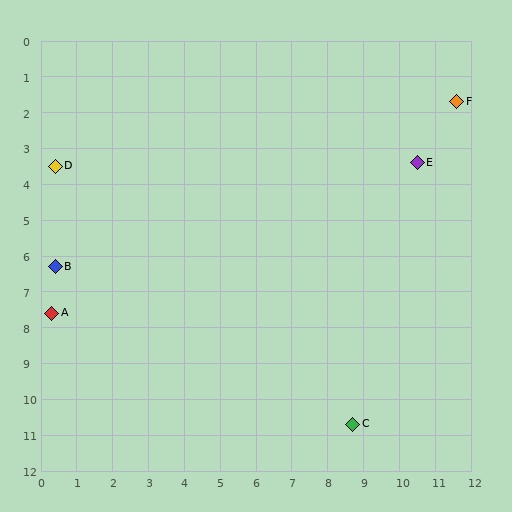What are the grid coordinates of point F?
Point F is at approximately (11.6, 1.7).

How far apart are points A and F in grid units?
Points A and F are about 12.7 grid units apart.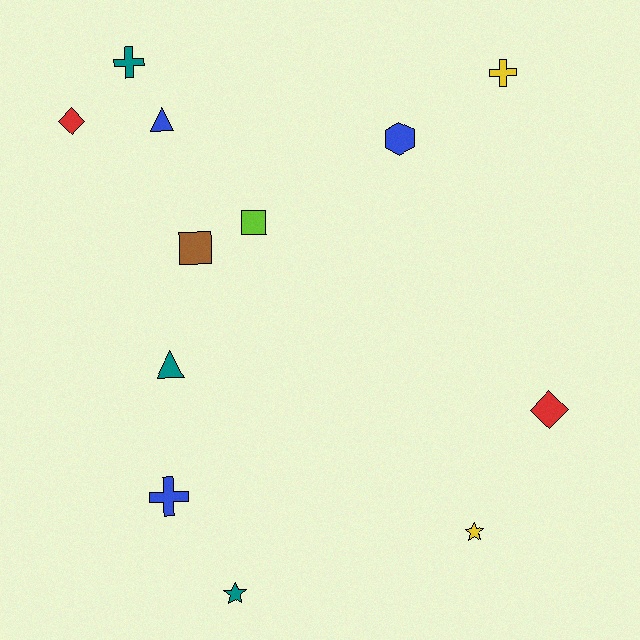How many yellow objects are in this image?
There are 2 yellow objects.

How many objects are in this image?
There are 12 objects.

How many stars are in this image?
There are 2 stars.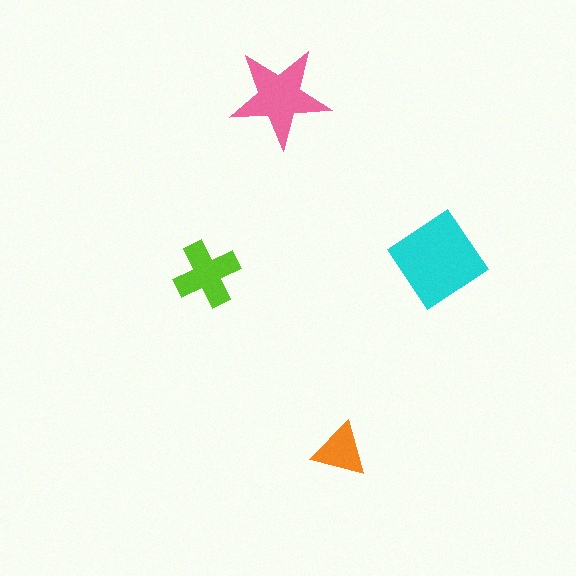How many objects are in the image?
There are 4 objects in the image.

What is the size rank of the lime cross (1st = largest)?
3rd.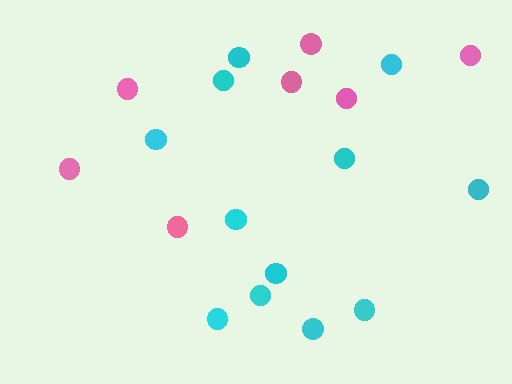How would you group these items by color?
There are 2 groups: one group of pink circles (7) and one group of cyan circles (12).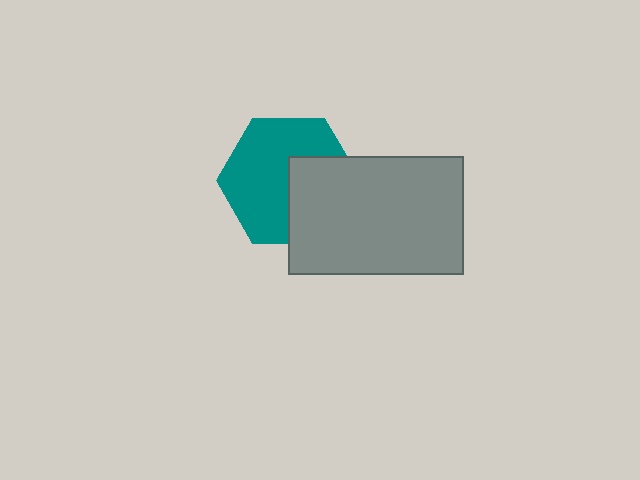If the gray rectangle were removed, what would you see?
You would see the complete teal hexagon.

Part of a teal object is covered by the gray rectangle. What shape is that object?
It is a hexagon.